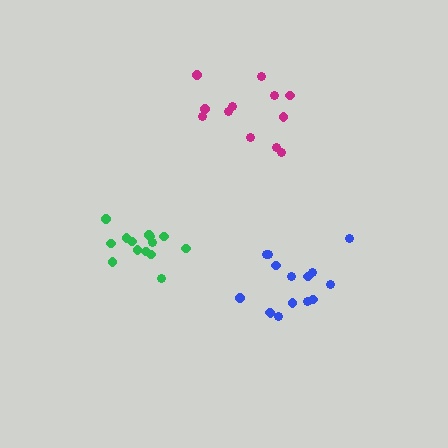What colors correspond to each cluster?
The clusters are colored: blue, green, magenta.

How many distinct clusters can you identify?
There are 3 distinct clusters.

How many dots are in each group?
Group 1: 15 dots, Group 2: 14 dots, Group 3: 12 dots (41 total).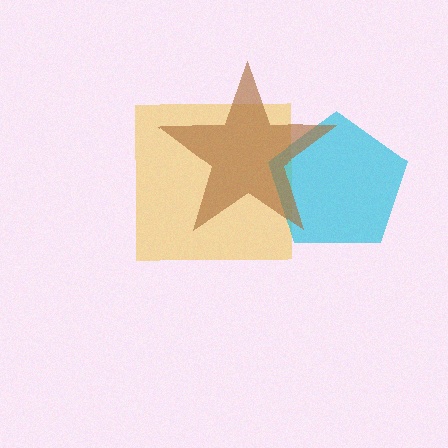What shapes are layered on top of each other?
The layered shapes are: a yellow square, a cyan pentagon, a brown star.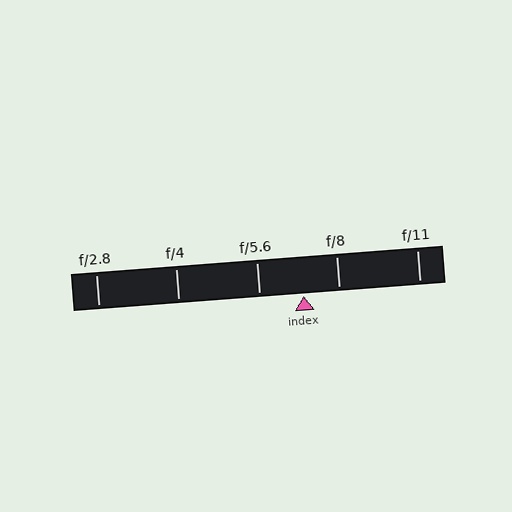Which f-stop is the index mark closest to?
The index mark is closest to f/8.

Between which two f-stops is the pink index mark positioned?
The index mark is between f/5.6 and f/8.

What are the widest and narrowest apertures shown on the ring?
The widest aperture shown is f/2.8 and the narrowest is f/11.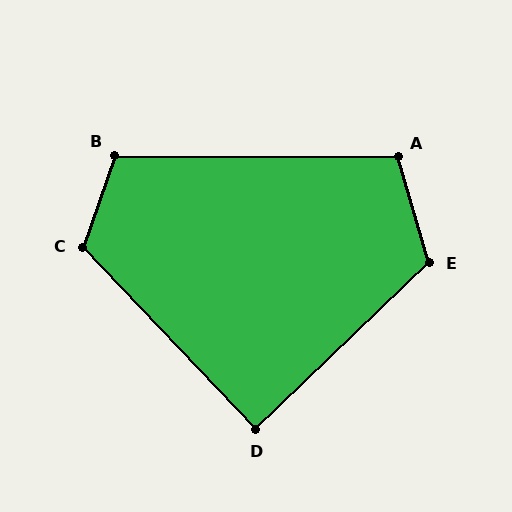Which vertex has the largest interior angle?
E, at approximately 117 degrees.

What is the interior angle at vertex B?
Approximately 109 degrees (obtuse).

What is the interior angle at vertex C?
Approximately 117 degrees (obtuse).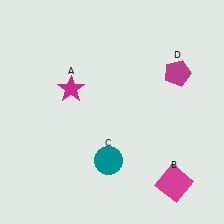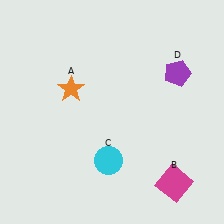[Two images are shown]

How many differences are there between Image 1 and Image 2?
There are 3 differences between the two images.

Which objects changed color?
A changed from magenta to orange. C changed from teal to cyan. D changed from magenta to purple.